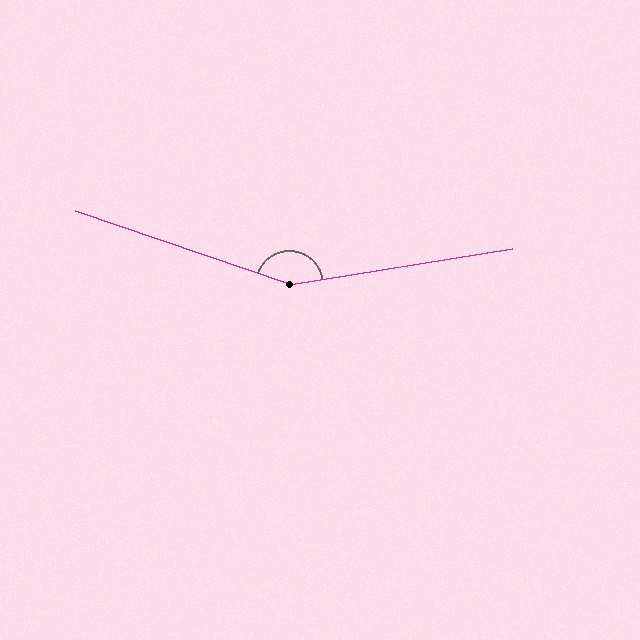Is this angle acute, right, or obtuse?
It is obtuse.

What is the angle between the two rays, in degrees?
Approximately 152 degrees.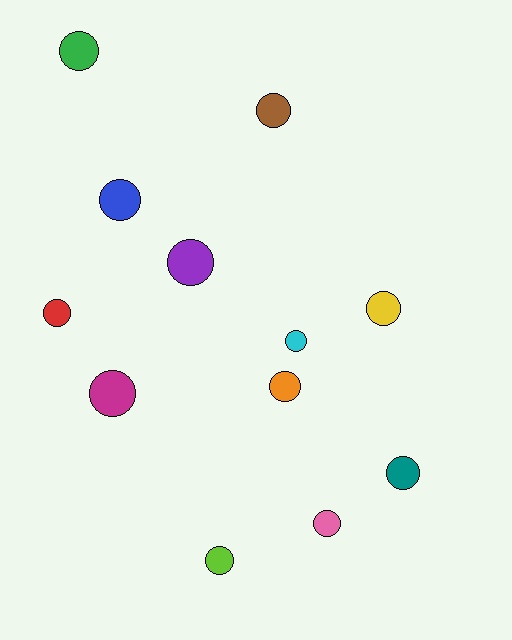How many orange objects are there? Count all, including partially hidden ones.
There is 1 orange object.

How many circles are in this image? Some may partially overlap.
There are 12 circles.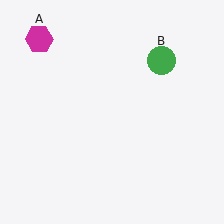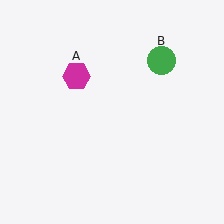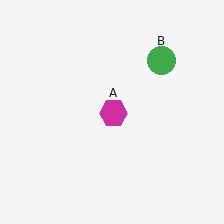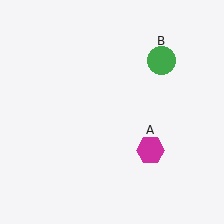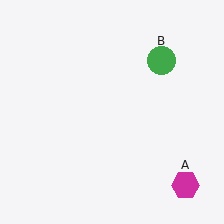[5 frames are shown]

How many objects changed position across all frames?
1 object changed position: magenta hexagon (object A).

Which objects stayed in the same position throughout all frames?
Green circle (object B) remained stationary.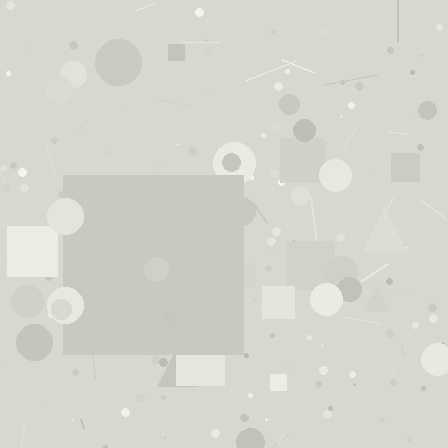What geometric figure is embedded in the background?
A square is embedded in the background.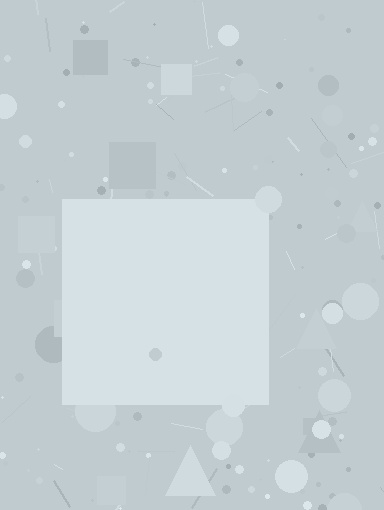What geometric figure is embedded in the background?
A square is embedded in the background.